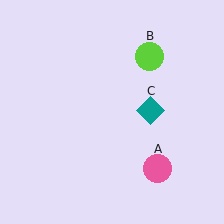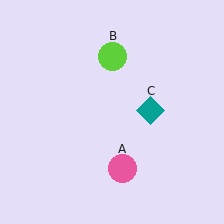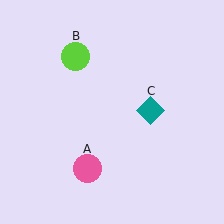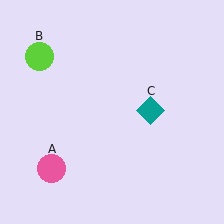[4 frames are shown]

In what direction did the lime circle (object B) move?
The lime circle (object B) moved left.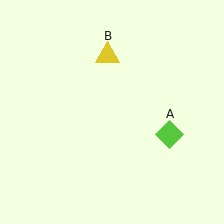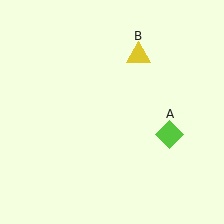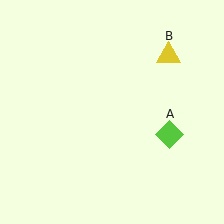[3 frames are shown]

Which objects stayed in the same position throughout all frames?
Lime diamond (object A) remained stationary.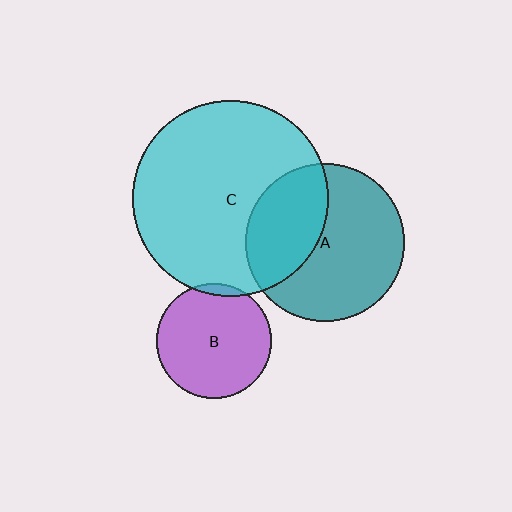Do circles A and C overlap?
Yes.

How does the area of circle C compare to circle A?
Approximately 1.5 times.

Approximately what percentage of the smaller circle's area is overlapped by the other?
Approximately 35%.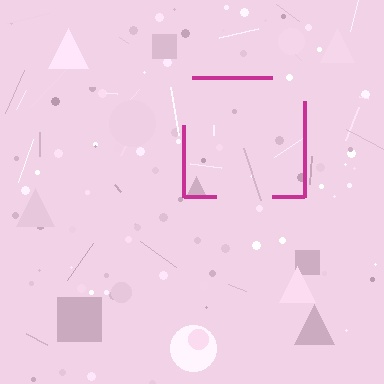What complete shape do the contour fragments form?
The contour fragments form a square.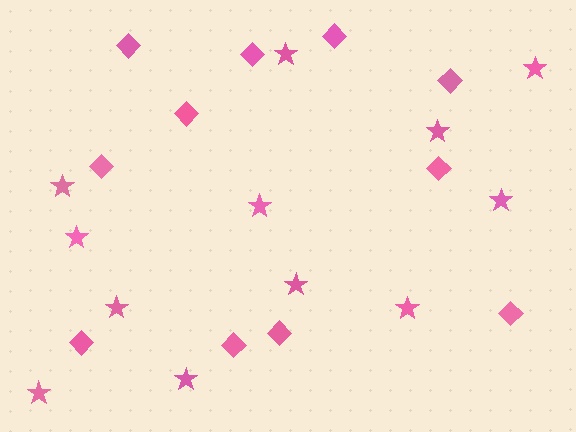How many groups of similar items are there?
There are 2 groups: one group of stars (12) and one group of diamonds (11).